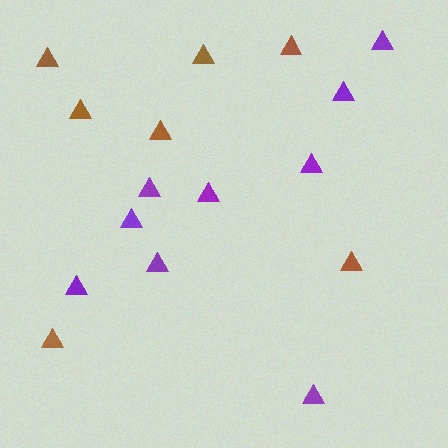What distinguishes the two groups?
There are 2 groups: one group of brown triangles (7) and one group of purple triangles (9).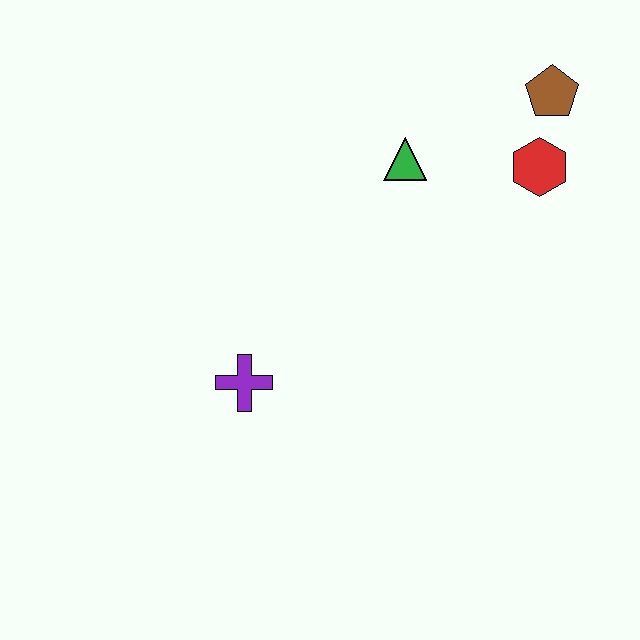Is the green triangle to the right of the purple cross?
Yes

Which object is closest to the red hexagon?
The brown pentagon is closest to the red hexagon.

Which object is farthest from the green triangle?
The purple cross is farthest from the green triangle.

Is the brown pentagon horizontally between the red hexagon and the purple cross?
No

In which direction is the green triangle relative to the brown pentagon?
The green triangle is to the left of the brown pentagon.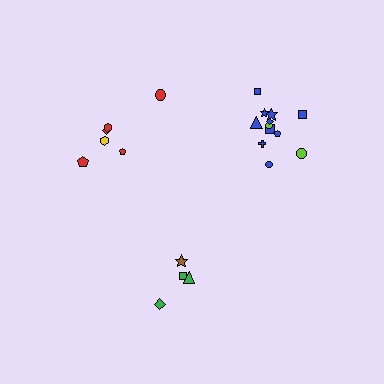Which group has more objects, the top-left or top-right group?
The top-right group.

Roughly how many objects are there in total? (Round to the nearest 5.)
Roughly 20 objects in total.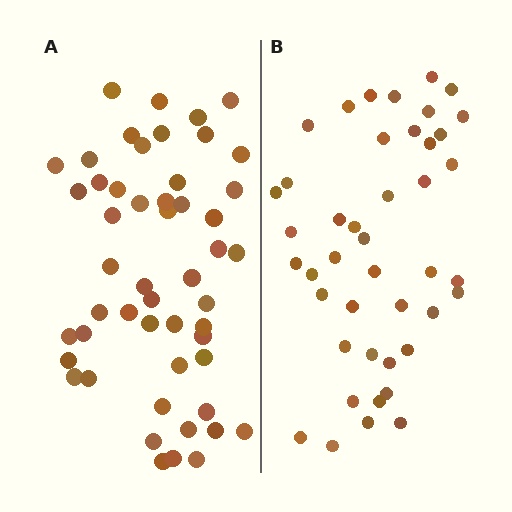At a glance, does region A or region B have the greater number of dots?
Region A (the left region) has more dots.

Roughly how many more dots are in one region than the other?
Region A has roughly 8 or so more dots than region B.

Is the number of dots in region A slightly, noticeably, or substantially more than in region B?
Region A has only slightly more — the two regions are fairly close. The ratio is roughly 1.2 to 1.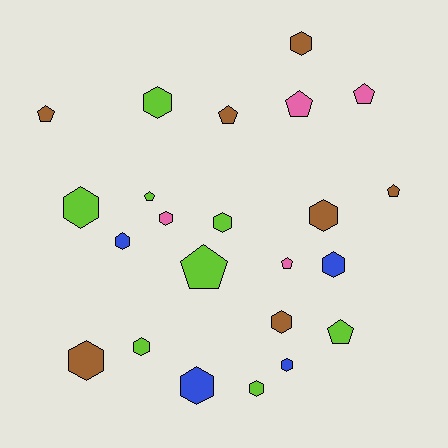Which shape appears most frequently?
Hexagon, with 14 objects.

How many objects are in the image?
There are 23 objects.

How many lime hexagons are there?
There are 5 lime hexagons.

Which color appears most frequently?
Lime, with 8 objects.